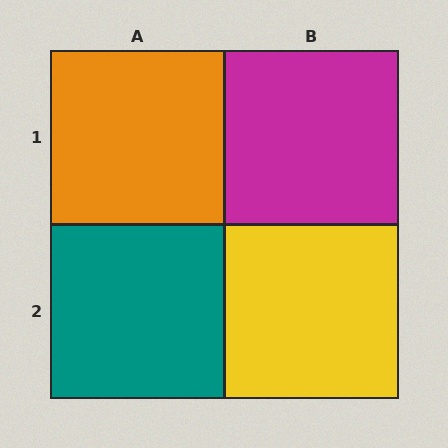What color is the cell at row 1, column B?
Magenta.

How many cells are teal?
1 cell is teal.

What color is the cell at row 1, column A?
Orange.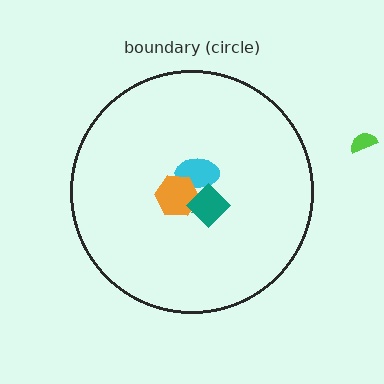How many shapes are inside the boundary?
4 inside, 1 outside.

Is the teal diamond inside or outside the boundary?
Inside.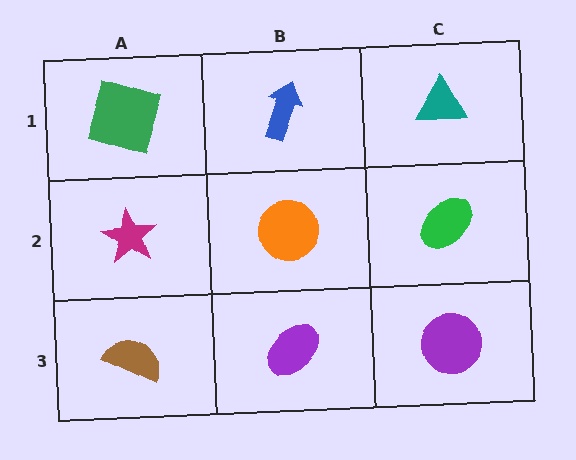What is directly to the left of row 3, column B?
A brown semicircle.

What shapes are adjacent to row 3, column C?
A green ellipse (row 2, column C), a purple ellipse (row 3, column B).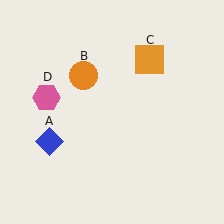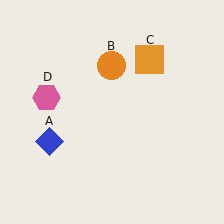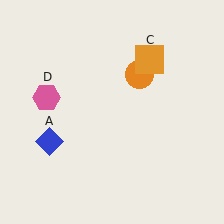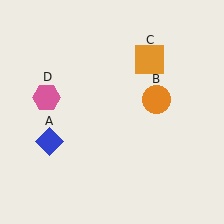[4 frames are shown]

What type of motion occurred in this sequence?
The orange circle (object B) rotated clockwise around the center of the scene.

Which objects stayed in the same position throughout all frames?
Blue diamond (object A) and orange square (object C) and pink hexagon (object D) remained stationary.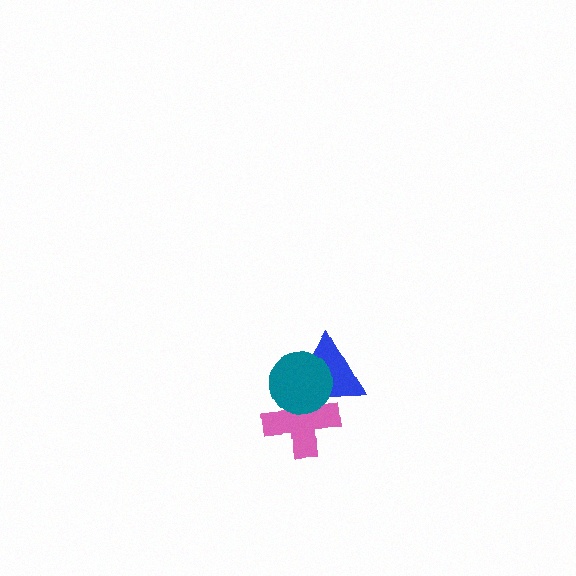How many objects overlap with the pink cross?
2 objects overlap with the pink cross.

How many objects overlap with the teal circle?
2 objects overlap with the teal circle.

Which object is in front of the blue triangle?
The teal circle is in front of the blue triangle.